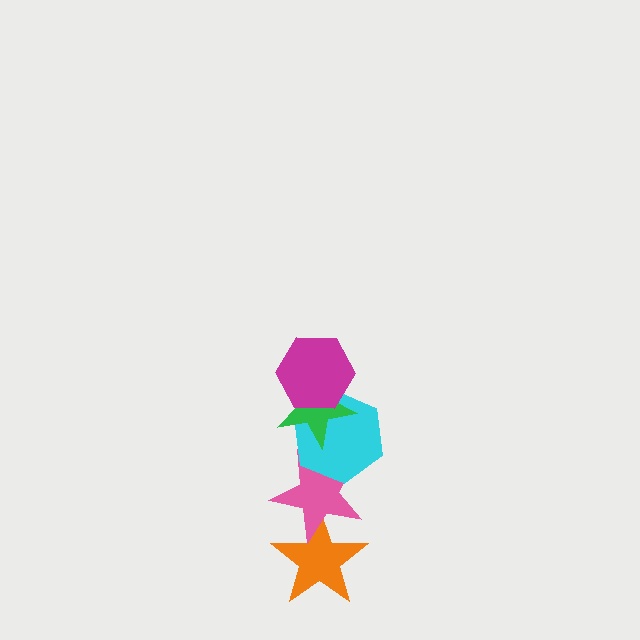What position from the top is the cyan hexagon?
The cyan hexagon is 3rd from the top.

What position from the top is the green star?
The green star is 2nd from the top.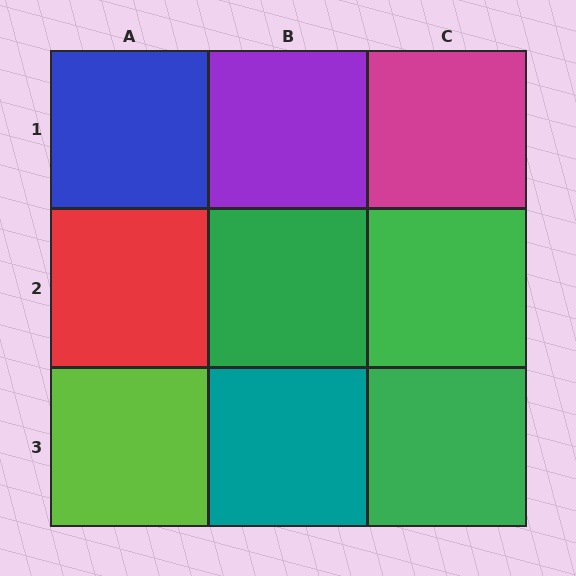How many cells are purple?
1 cell is purple.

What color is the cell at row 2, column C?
Green.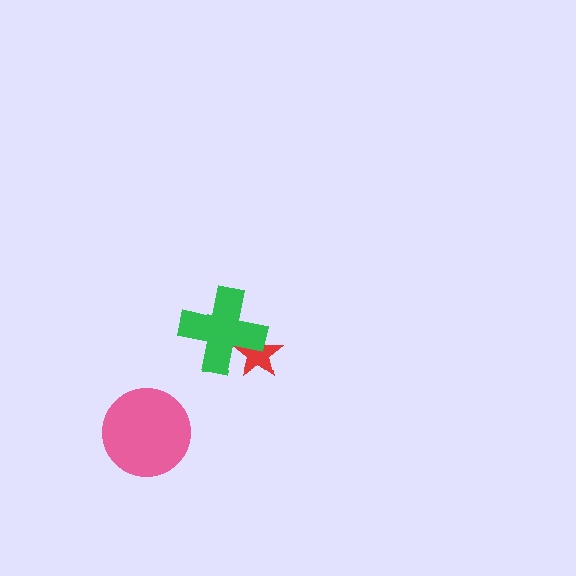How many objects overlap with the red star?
1 object overlaps with the red star.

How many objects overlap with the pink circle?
0 objects overlap with the pink circle.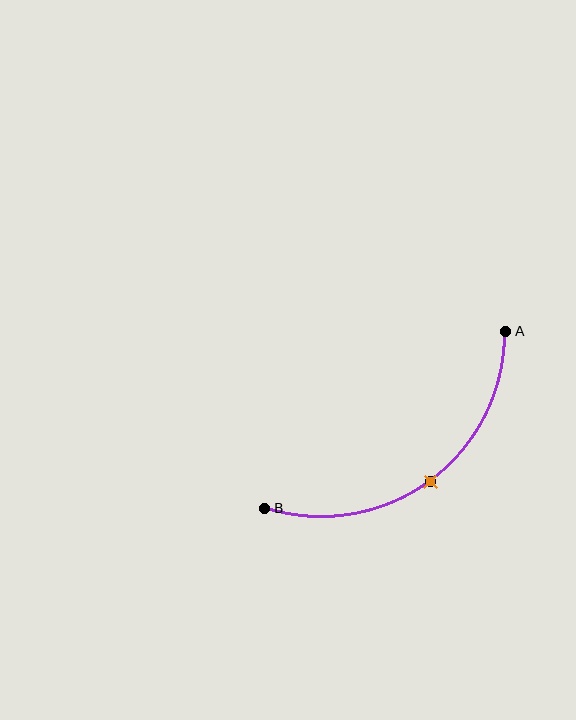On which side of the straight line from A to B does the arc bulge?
The arc bulges below and to the right of the straight line connecting A and B.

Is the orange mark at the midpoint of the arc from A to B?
Yes. The orange mark lies on the arc at equal arc-length from both A and B — it is the arc midpoint.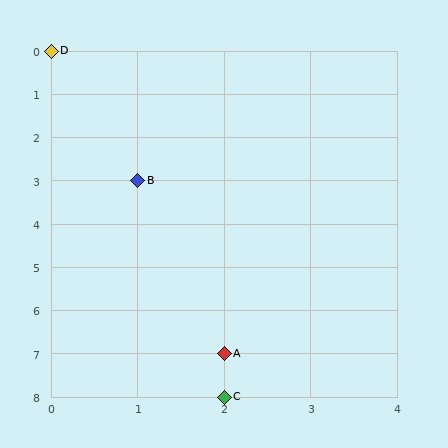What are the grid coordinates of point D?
Point D is at grid coordinates (0, 0).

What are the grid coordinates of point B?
Point B is at grid coordinates (1, 3).